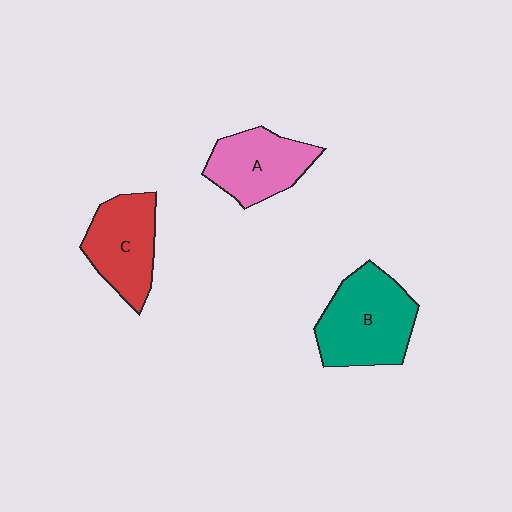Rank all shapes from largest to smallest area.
From largest to smallest: B (teal), C (red), A (pink).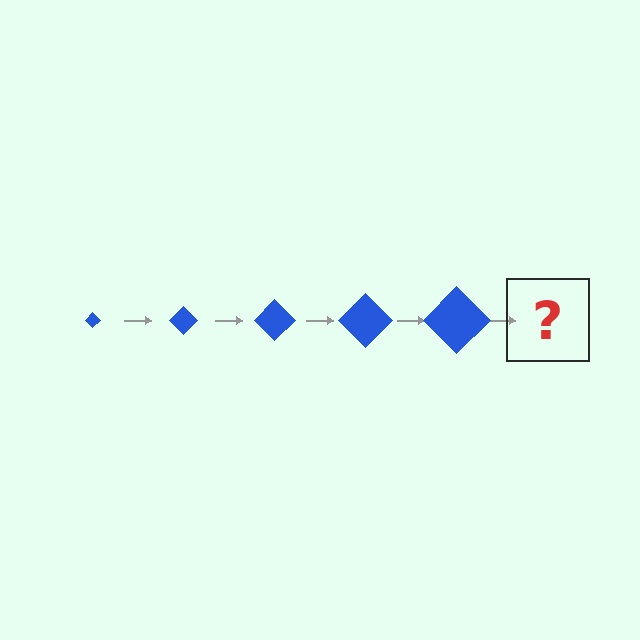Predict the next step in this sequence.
The next step is a blue diamond, larger than the previous one.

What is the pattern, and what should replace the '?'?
The pattern is that the diamond gets progressively larger each step. The '?' should be a blue diamond, larger than the previous one.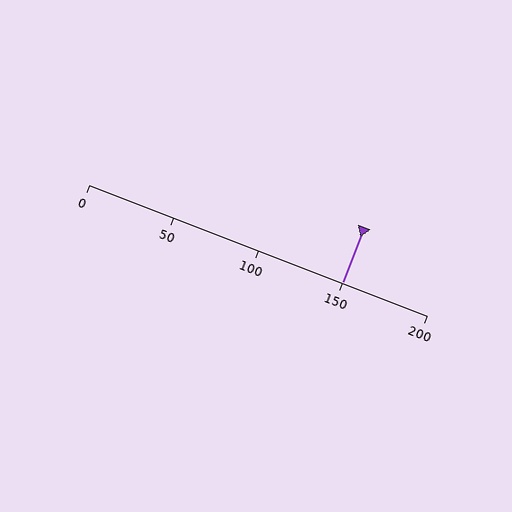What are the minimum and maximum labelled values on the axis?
The axis runs from 0 to 200.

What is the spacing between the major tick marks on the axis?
The major ticks are spaced 50 apart.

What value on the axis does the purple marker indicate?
The marker indicates approximately 150.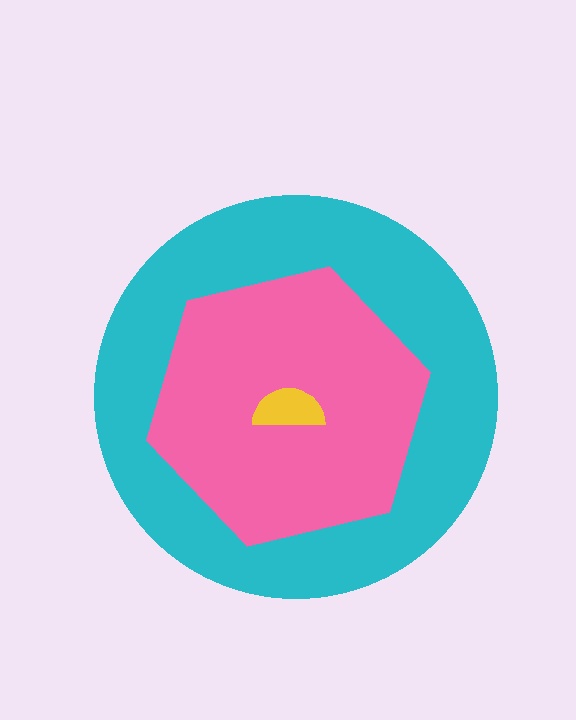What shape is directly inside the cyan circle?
The pink hexagon.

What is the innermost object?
The yellow semicircle.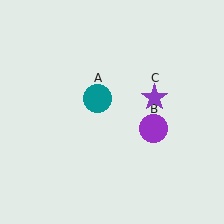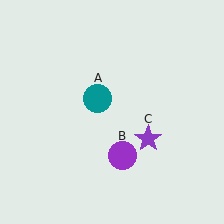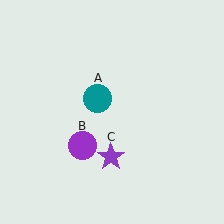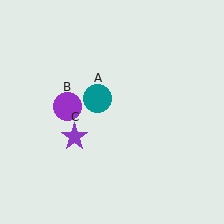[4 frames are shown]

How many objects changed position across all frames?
2 objects changed position: purple circle (object B), purple star (object C).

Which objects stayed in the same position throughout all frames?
Teal circle (object A) remained stationary.